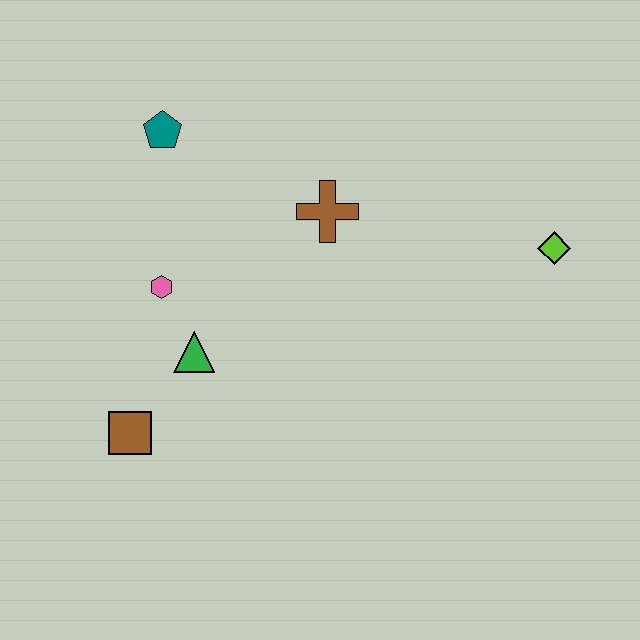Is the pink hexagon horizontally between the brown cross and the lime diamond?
No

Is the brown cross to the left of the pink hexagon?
No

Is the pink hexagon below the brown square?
No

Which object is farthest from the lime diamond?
The brown square is farthest from the lime diamond.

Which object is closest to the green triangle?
The pink hexagon is closest to the green triangle.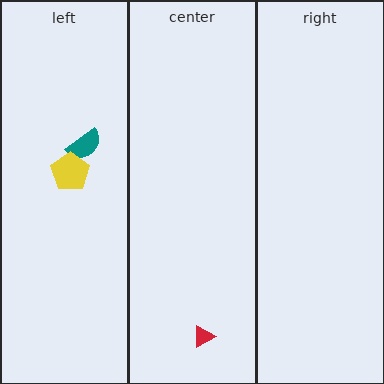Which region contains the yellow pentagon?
The left region.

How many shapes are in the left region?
2.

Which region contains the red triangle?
The center region.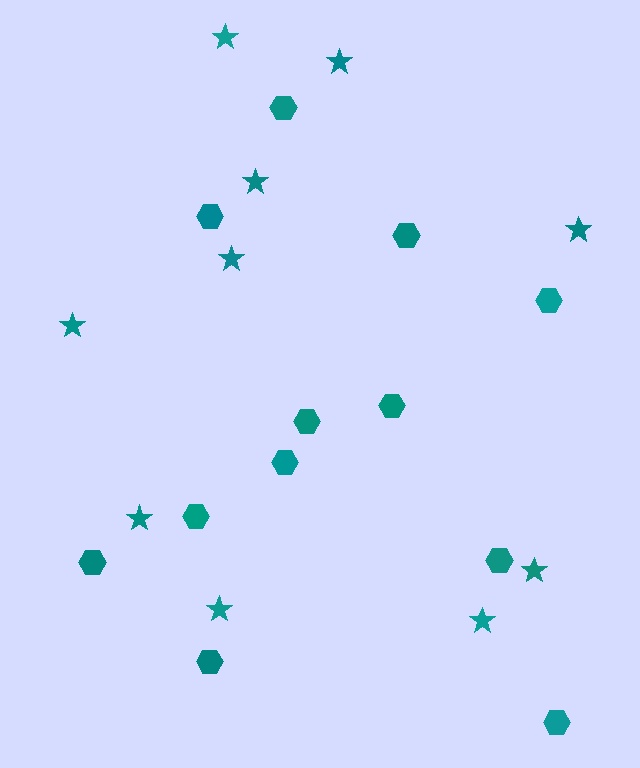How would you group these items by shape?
There are 2 groups: one group of hexagons (12) and one group of stars (10).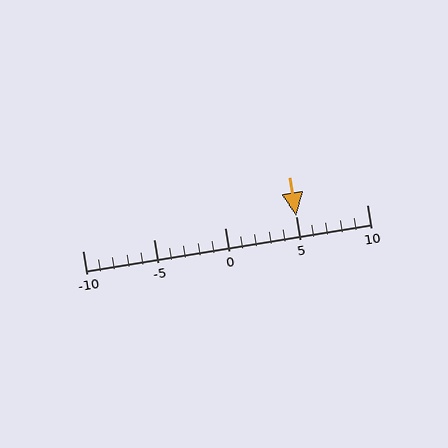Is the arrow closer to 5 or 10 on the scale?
The arrow is closer to 5.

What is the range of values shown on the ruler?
The ruler shows values from -10 to 10.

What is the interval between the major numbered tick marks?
The major tick marks are spaced 5 units apart.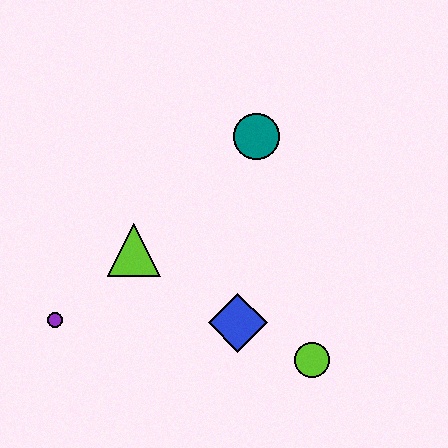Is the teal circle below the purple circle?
No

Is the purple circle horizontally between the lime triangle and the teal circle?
No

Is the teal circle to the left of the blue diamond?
No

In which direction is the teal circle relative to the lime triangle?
The teal circle is to the right of the lime triangle.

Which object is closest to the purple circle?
The lime triangle is closest to the purple circle.